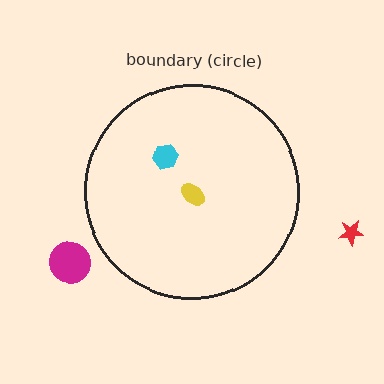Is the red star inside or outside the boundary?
Outside.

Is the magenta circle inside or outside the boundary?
Outside.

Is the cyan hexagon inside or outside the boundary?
Inside.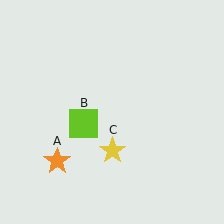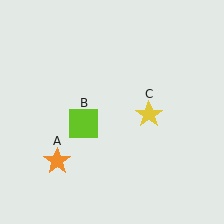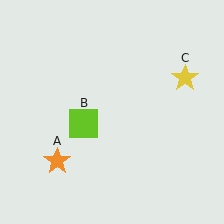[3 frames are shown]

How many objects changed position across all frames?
1 object changed position: yellow star (object C).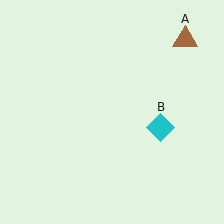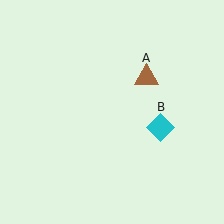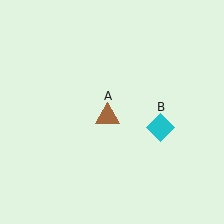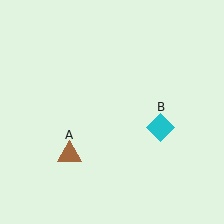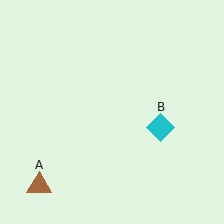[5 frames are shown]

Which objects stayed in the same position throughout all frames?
Cyan diamond (object B) remained stationary.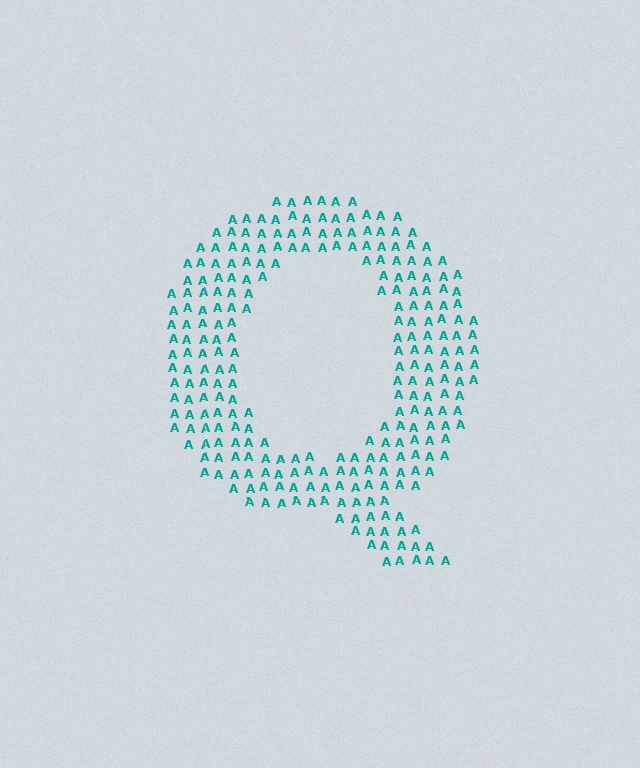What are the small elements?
The small elements are letter A's.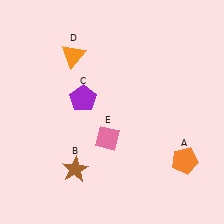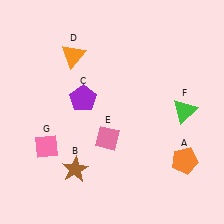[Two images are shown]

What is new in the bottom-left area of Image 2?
A pink diamond (G) was added in the bottom-left area of Image 2.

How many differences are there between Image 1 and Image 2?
There are 2 differences between the two images.